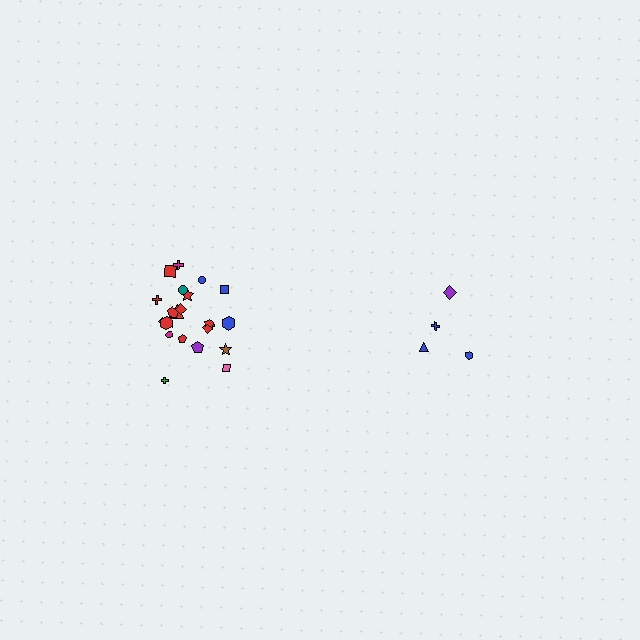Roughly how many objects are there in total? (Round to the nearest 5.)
Roughly 25 objects in total.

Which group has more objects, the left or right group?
The left group.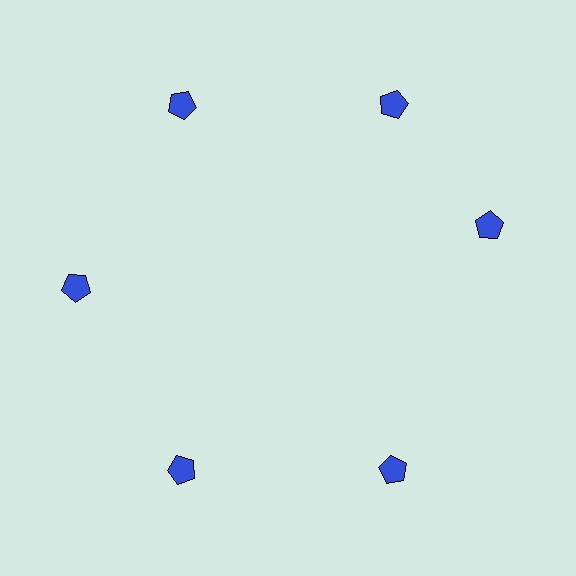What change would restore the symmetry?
The symmetry would be restored by rotating it back into even spacing with its neighbors so that all 6 pentagons sit at equal angles and equal distance from the center.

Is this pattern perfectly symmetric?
No. The 6 blue pentagons are arranged in a ring, but one element near the 3 o'clock position is rotated out of alignment along the ring, breaking the 6-fold rotational symmetry.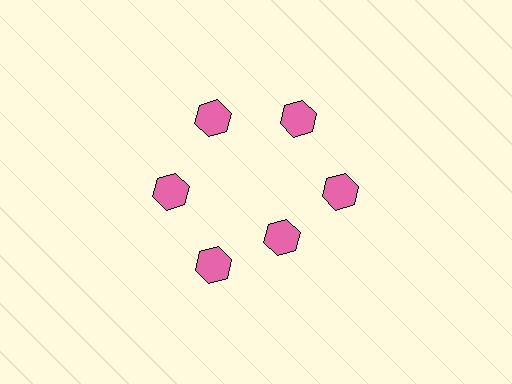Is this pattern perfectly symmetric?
No. The 6 pink hexagons are arranged in a ring, but one element near the 5 o'clock position is pulled inward toward the center, breaking the 6-fold rotational symmetry.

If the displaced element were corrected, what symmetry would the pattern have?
It would have 6-fold rotational symmetry — the pattern would map onto itself every 60 degrees.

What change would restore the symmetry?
The symmetry would be restored by moving it outward, back onto the ring so that all 6 hexagons sit at equal angles and equal distance from the center.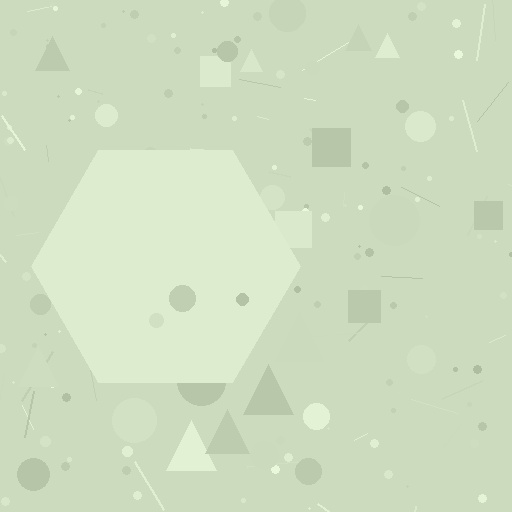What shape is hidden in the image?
A hexagon is hidden in the image.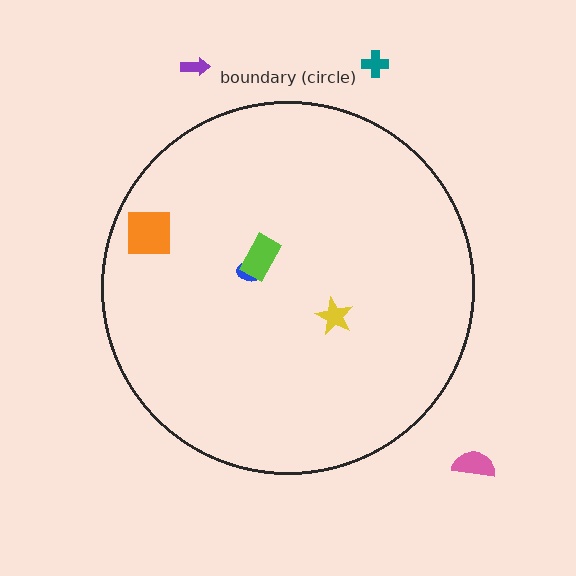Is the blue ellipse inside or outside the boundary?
Inside.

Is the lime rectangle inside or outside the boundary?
Inside.